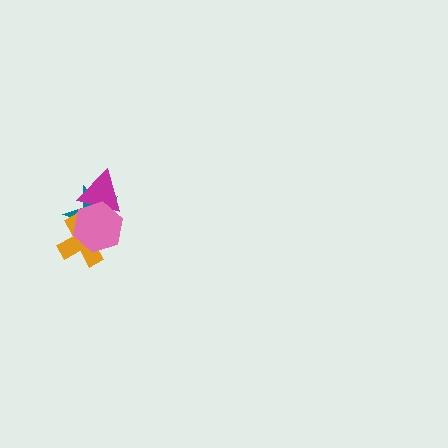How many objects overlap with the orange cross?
2 objects overlap with the orange cross.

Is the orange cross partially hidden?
Yes, it is partially covered by another shape.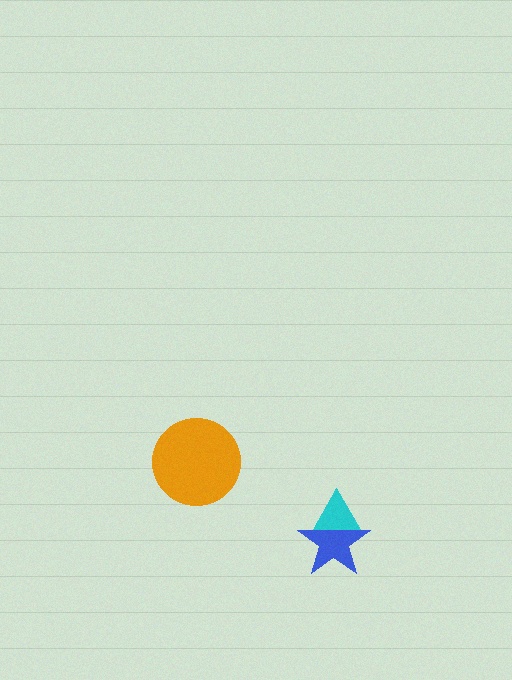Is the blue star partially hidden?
Yes, it is partially covered by another shape.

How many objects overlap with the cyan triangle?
1 object overlaps with the cyan triangle.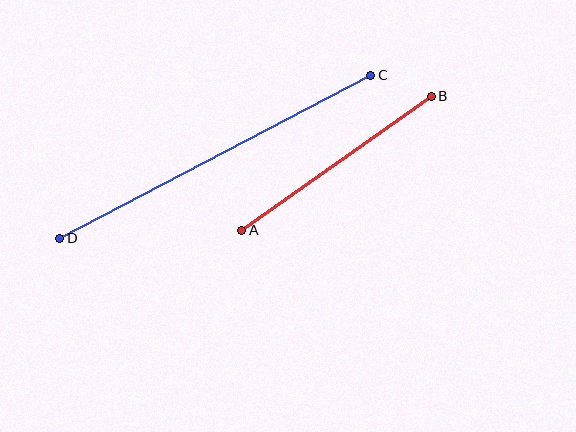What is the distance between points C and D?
The distance is approximately 351 pixels.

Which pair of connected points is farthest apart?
Points C and D are farthest apart.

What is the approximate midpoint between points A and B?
The midpoint is at approximately (336, 163) pixels.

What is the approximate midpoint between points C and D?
The midpoint is at approximately (215, 157) pixels.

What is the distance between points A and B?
The distance is approximately 232 pixels.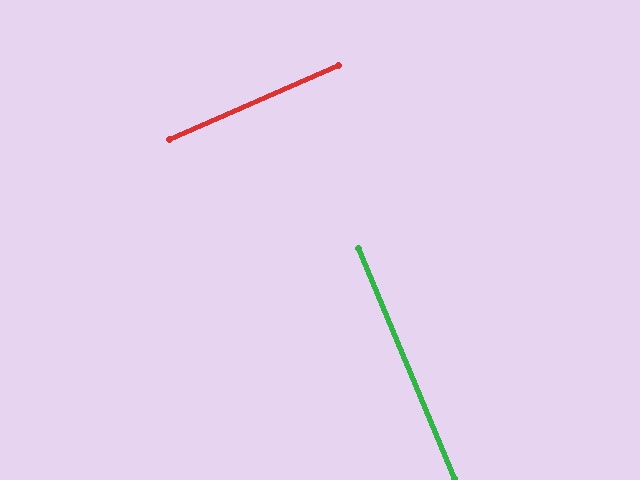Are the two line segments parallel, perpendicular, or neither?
Perpendicular — they meet at approximately 89°.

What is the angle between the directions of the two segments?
Approximately 89 degrees.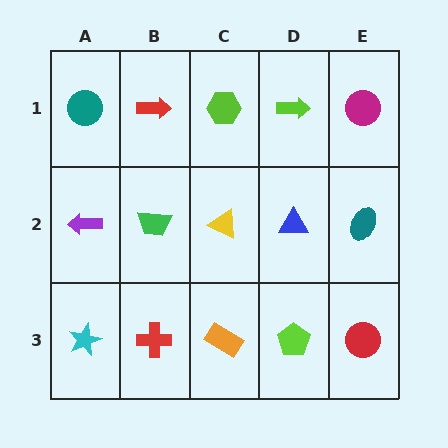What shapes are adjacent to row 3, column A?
A purple arrow (row 2, column A), a red cross (row 3, column B).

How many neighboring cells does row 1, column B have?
3.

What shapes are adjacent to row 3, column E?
A teal ellipse (row 2, column E), a lime pentagon (row 3, column D).